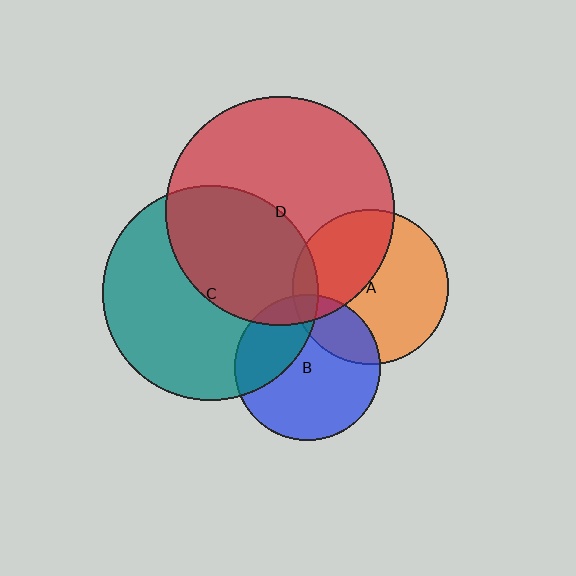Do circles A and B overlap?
Yes.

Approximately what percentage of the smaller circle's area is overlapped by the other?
Approximately 20%.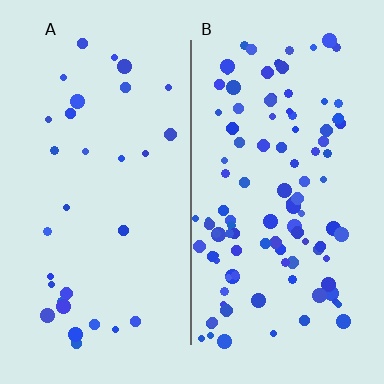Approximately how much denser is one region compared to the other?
Approximately 3.4× — region B over region A.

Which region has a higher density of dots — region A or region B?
B (the right).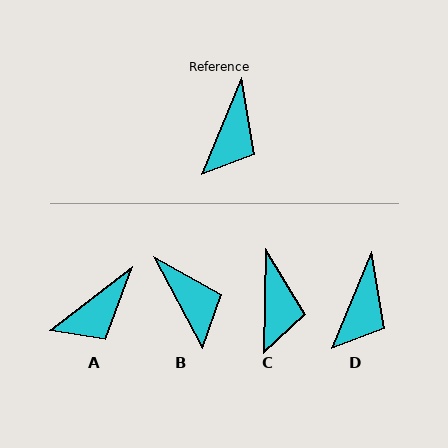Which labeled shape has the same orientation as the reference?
D.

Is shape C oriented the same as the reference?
No, it is off by about 22 degrees.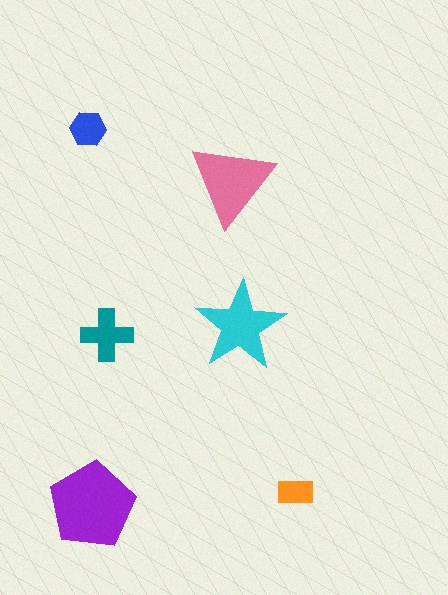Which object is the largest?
The purple pentagon.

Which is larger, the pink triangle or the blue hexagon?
The pink triangle.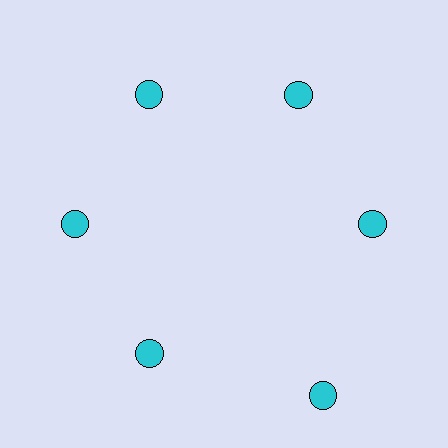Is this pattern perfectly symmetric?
No. The 6 cyan circles are arranged in a ring, but one element near the 5 o'clock position is pushed outward from the center, breaking the 6-fold rotational symmetry.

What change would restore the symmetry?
The symmetry would be restored by moving it inward, back onto the ring so that all 6 circles sit at equal angles and equal distance from the center.